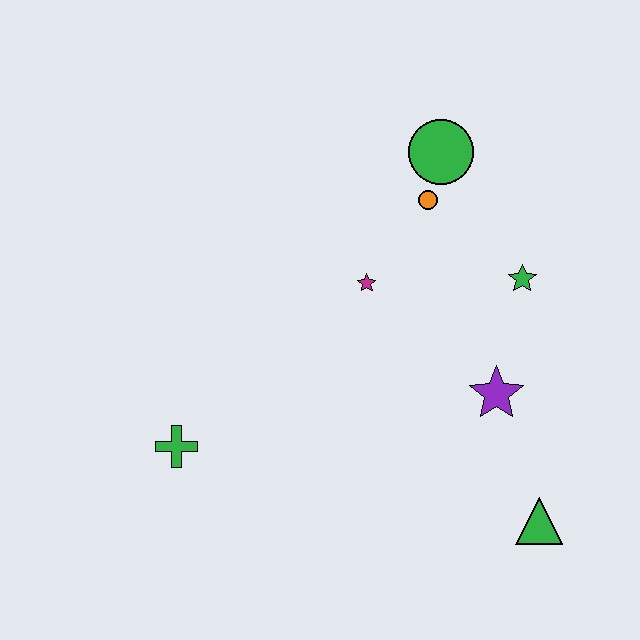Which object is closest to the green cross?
The magenta star is closest to the green cross.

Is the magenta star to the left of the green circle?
Yes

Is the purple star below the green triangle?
No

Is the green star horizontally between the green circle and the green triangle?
Yes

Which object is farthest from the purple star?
The green cross is farthest from the purple star.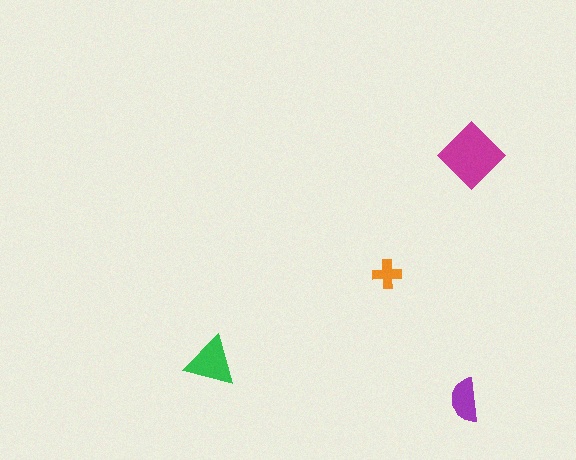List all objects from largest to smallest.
The magenta diamond, the green triangle, the purple semicircle, the orange cross.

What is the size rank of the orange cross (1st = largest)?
4th.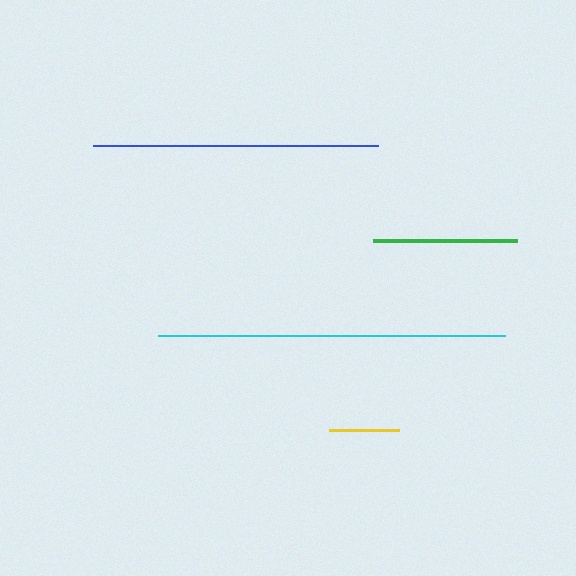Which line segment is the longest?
The cyan line is the longest at approximately 347 pixels.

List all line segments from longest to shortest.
From longest to shortest: cyan, blue, green, yellow.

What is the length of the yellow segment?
The yellow segment is approximately 70 pixels long.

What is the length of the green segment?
The green segment is approximately 144 pixels long.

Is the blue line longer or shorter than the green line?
The blue line is longer than the green line.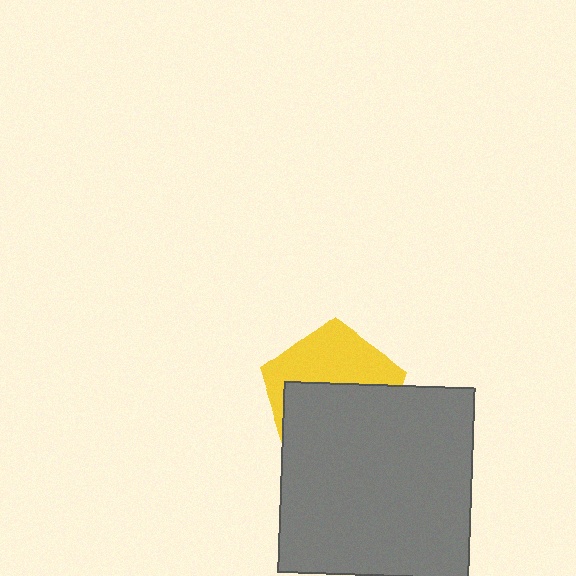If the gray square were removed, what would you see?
You would see the complete yellow pentagon.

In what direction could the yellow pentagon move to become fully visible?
The yellow pentagon could move up. That would shift it out from behind the gray square entirely.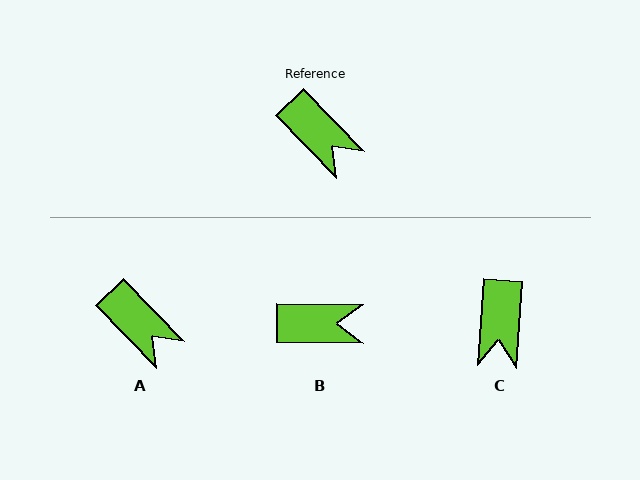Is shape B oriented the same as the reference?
No, it is off by about 46 degrees.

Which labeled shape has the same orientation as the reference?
A.